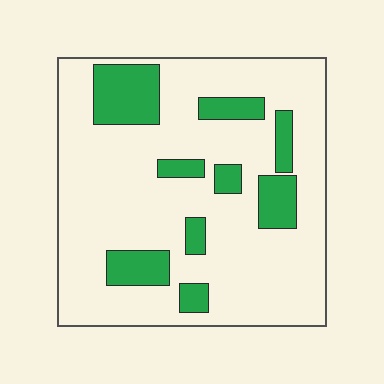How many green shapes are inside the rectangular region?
9.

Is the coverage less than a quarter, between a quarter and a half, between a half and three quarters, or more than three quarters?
Less than a quarter.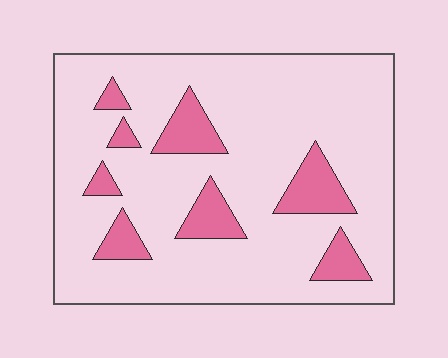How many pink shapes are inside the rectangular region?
8.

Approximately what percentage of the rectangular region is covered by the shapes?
Approximately 15%.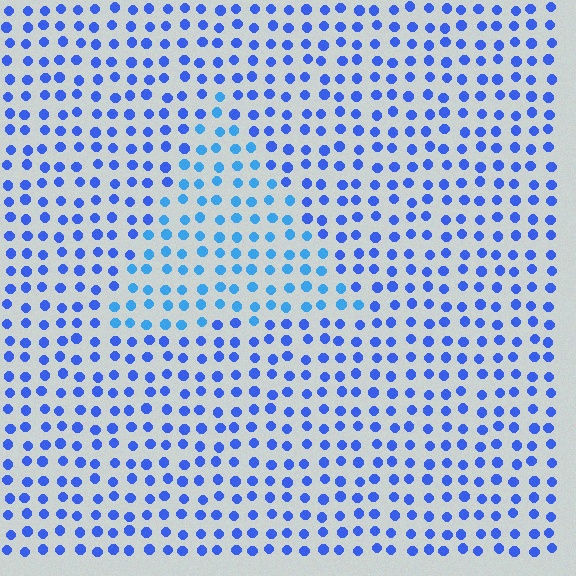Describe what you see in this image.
The image is filled with small blue elements in a uniform arrangement. A triangle-shaped region is visible where the elements are tinted to a slightly different hue, forming a subtle color boundary.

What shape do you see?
I see a triangle.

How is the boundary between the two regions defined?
The boundary is defined purely by a slight shift in hue (about 24 degrees). Spacing, size, and orientation are identical on both sides.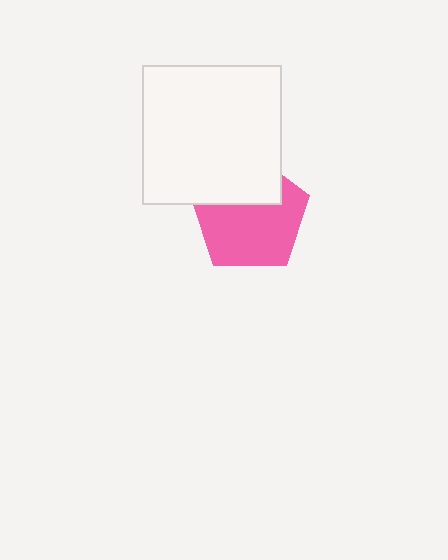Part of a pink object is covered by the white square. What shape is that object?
It is a pentagon.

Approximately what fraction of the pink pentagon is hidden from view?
Roughly 34% of the pink pentagon is hidden behind the white square.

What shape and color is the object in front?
The object in front is a white square.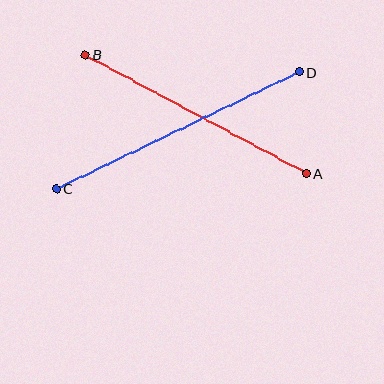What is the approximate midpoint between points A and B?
The midpoint is at approximately (196, 114) pixels.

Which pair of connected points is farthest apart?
Points C and D are farthest apart.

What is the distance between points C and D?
The distance is approximately 269 pixels.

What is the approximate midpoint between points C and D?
The midpoint is at approximately (178, 130) pixels.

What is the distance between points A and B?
The distance is approximately 251 pixels.